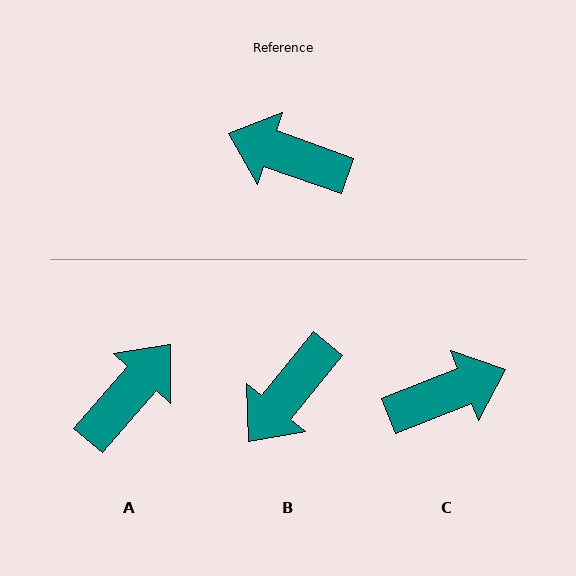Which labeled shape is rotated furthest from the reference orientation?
C, about 138 degrees away.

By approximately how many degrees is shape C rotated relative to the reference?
Approximately 138 degrees clockwise.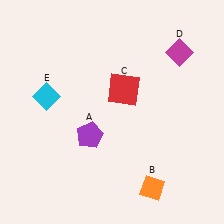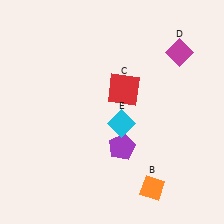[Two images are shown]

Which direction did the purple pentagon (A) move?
The purple pentagon (A) moved right.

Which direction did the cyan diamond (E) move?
The cyan diamond (E) moved right.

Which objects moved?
The objects that moved are: the purple pentagon (A), the cyan diamond (E).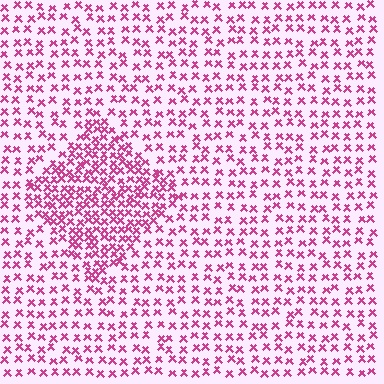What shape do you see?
I see a diamond.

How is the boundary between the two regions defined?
The boundary is defined by a change in element density (approximately 2.0x ratio). All elements are the same color, size, and shape.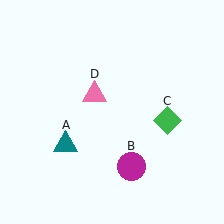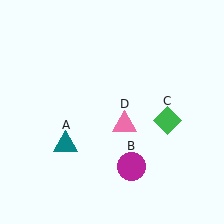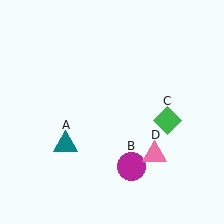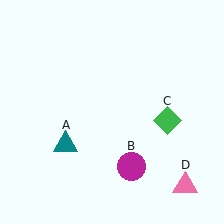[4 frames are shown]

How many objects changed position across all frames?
1 object changed position: pink triangle (object D).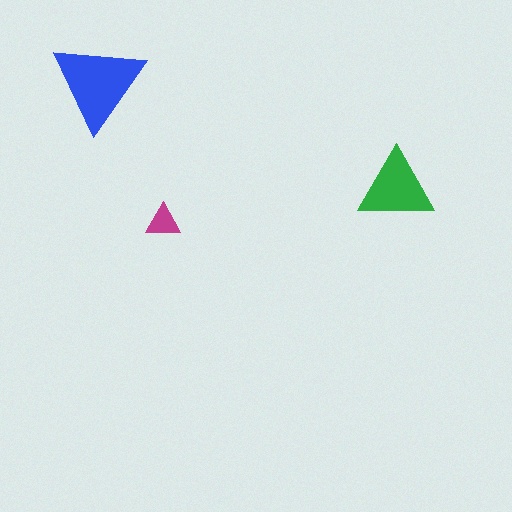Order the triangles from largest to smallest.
the blue one, the green one, the magenta one.